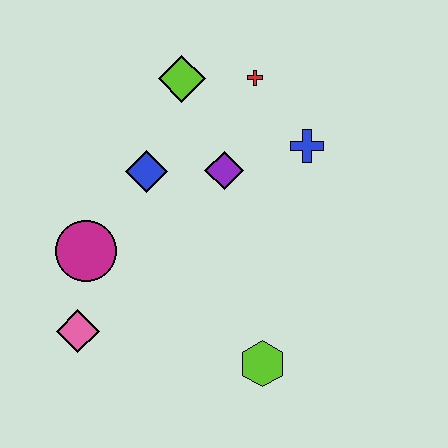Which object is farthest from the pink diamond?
The red cross is farthest from the pink diamond.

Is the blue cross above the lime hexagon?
Yes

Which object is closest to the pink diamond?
The magenta circle is closest to the pink diamond.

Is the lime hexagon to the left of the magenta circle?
No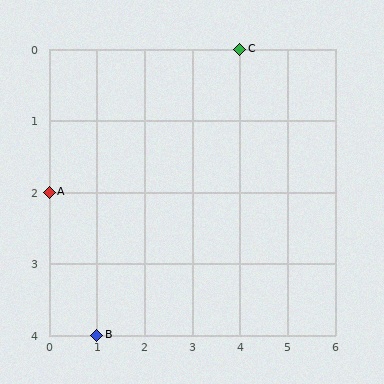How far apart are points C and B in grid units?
Points C and B are 3 columns and 4 rows apart (about 5.0 grid units diagonally).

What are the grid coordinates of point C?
Point C is at grid coordinates (4, 0).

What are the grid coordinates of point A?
Point A is at grid coordinates (0, 2).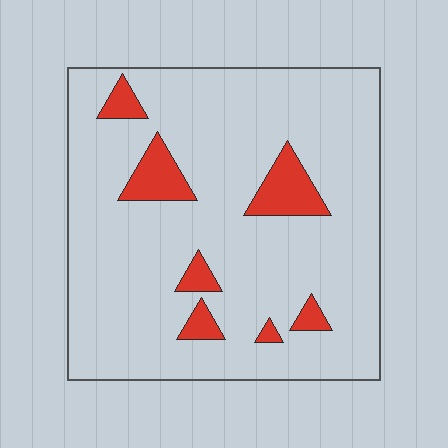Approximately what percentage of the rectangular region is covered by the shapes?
Approximately 10%.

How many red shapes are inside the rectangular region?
7.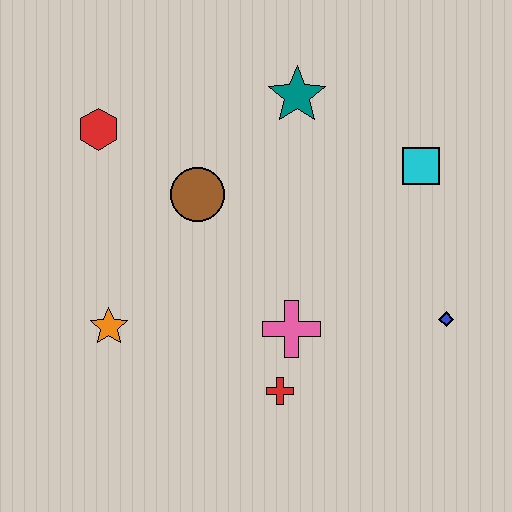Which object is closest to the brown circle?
The red hexagon is closest to the brown circle.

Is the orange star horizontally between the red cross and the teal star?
No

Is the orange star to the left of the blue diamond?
Yes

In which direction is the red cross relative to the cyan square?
The red cross is below the cyan square.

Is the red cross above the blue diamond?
No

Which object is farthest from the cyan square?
The orange star is farthest from the cyan square.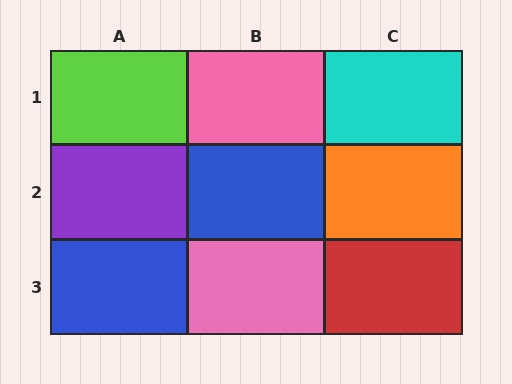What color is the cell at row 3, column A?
Blue.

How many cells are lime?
1 cell is lime.